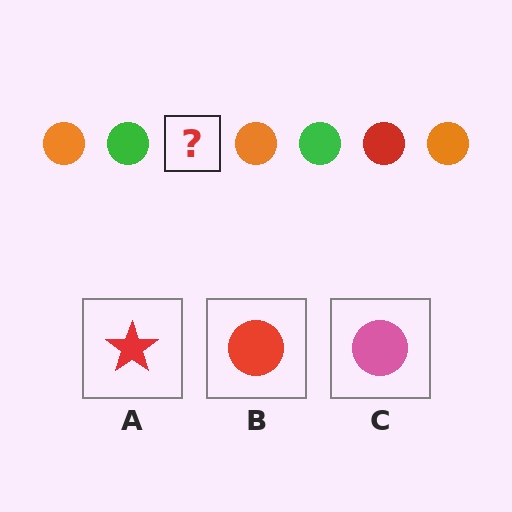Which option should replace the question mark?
Option B.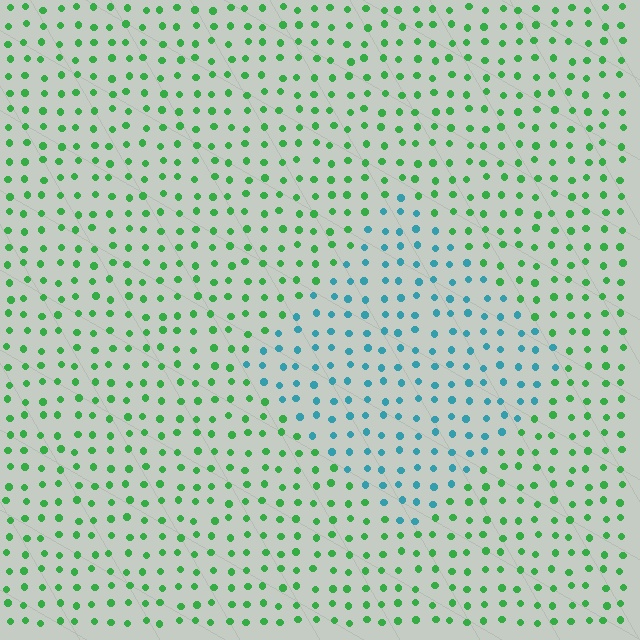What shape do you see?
I see a diamond.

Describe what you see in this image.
The image is filled with small green elements in a uniform arrangement. A diamond-shaped region is visible where the elements are tinted to a slightly different hue, forming a subtle color boundary.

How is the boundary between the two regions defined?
The boundary is defined purely by a slight shift in hue (about 60 degrees). Spacing, size, and orientation are identical on both sides.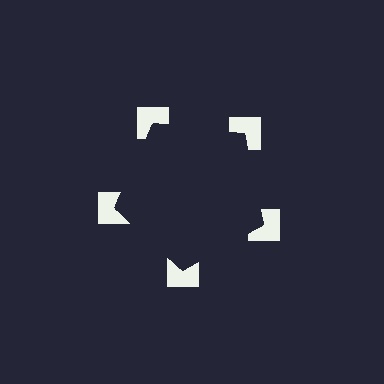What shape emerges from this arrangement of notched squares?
An illusory pentagon — its edges are inferred from the aligned wedge cuts in the notched squares, not physically drawn.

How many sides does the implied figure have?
5 sides.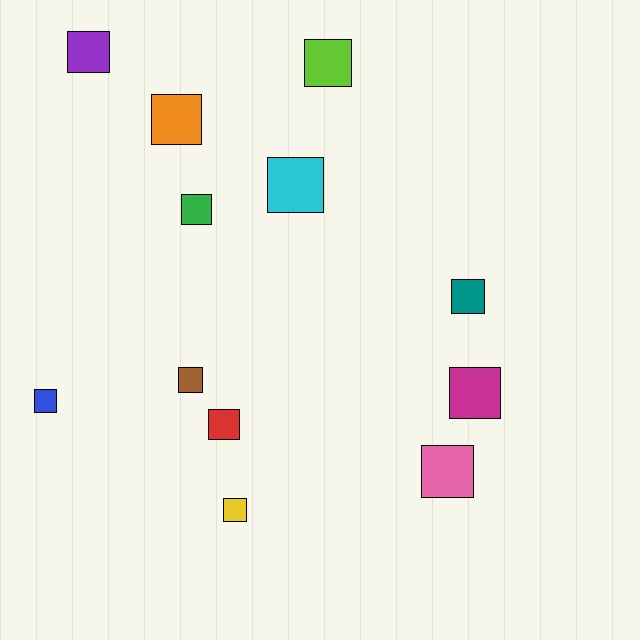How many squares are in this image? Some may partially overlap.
There are 12 squares.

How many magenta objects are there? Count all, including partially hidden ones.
There is 1 magenta object.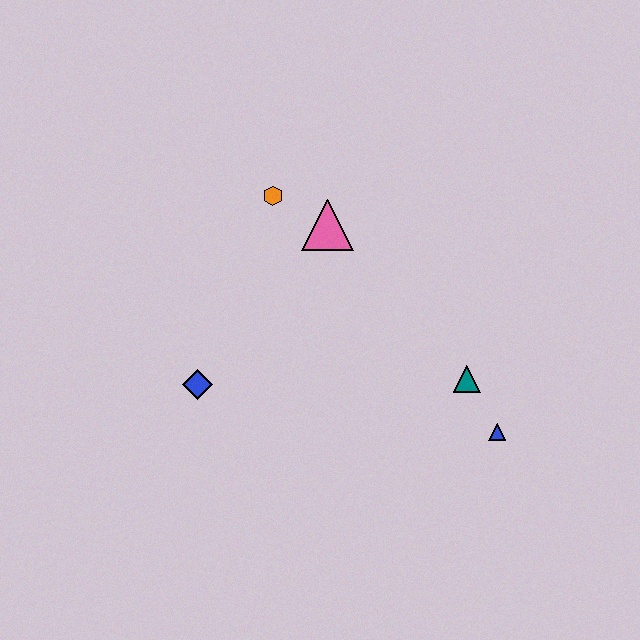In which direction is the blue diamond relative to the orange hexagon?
The blue diamond is below the orange hexagon.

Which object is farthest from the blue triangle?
The orange hexagon is farthest from the blue triangle.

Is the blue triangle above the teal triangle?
No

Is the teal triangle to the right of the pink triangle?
Yes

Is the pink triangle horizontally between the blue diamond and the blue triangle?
Yes